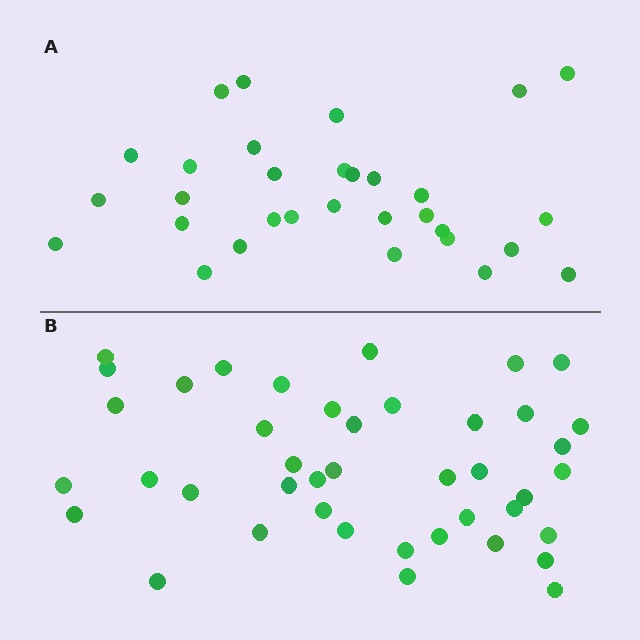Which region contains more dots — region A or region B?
Region B (the bottom region) has more dots.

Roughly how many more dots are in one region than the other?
Region B has roughly 12 or so more dots than region A.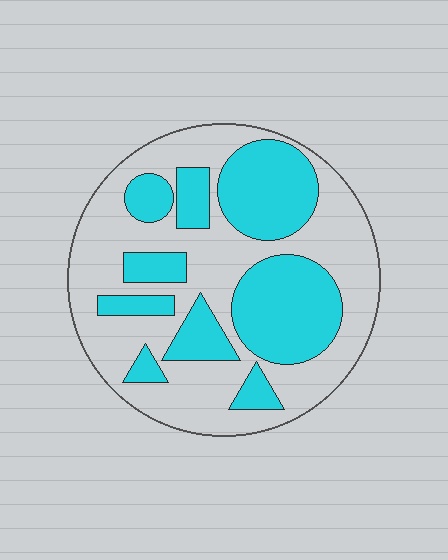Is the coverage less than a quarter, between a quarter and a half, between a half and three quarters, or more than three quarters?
Between a quarter and a half.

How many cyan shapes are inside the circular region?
9.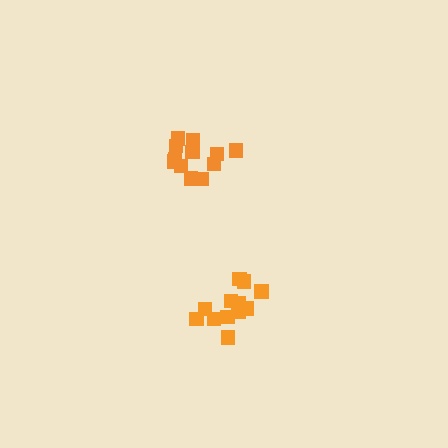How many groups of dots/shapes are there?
There are 2 groups.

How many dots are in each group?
Group 1: 12 dots, Group 2: 12 dots (24 total).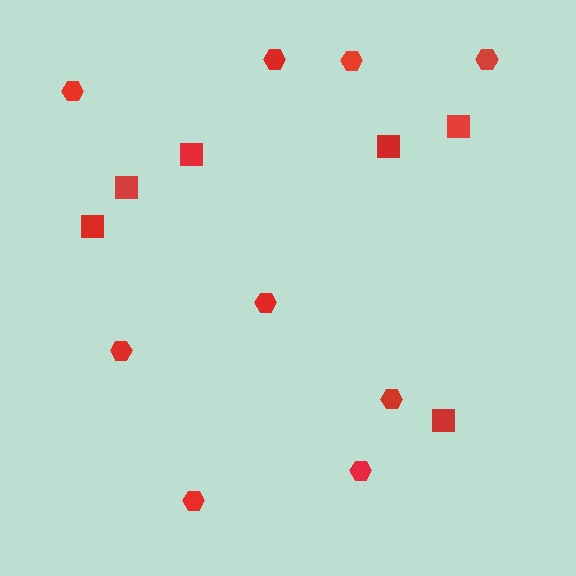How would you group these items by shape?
There are 2 groups: one group of hexagons (9) and one group of squares (6).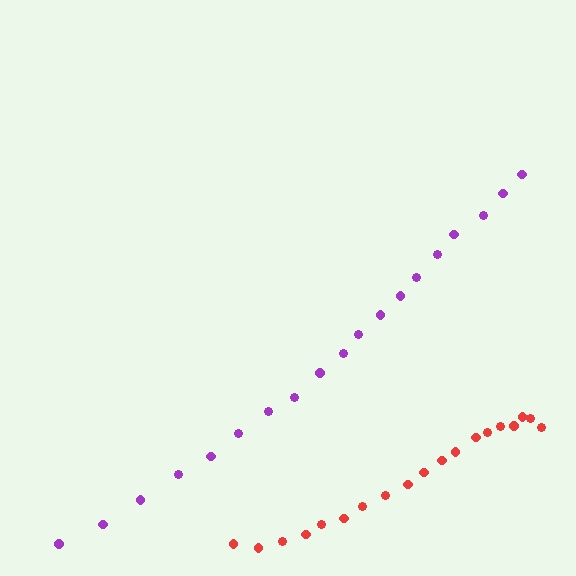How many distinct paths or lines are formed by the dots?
There are 2 distinct paths.